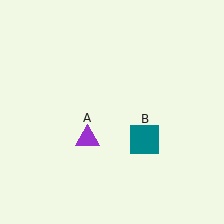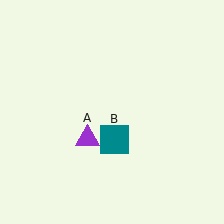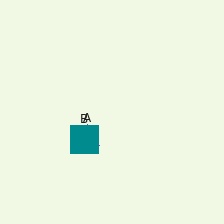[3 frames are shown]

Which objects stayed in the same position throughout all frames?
Purple triangle (object A) remained stationary.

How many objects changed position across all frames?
1 object changed position: teal square (object B).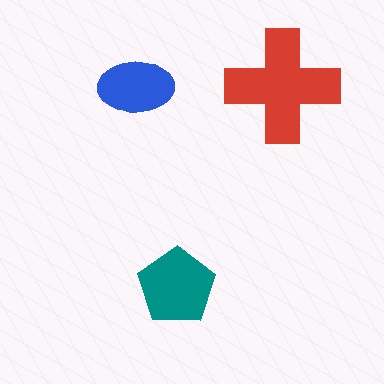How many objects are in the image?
There are 3 objects in the image.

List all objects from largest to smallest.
The red cross, the teal pentagon, the blue ellipse.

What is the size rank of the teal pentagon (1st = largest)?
2nd.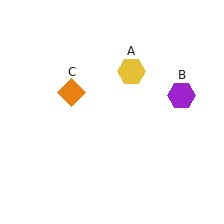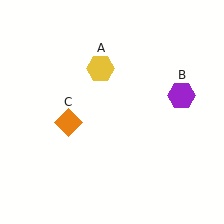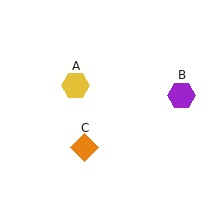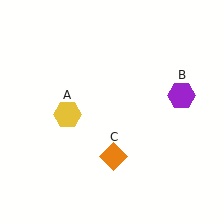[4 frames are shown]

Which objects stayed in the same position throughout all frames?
Purple hexagon (object B) remained stationary.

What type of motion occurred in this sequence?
The yellow hexagon (object A), orange diamond (object C) rotated counterclockwise around the center of the scene.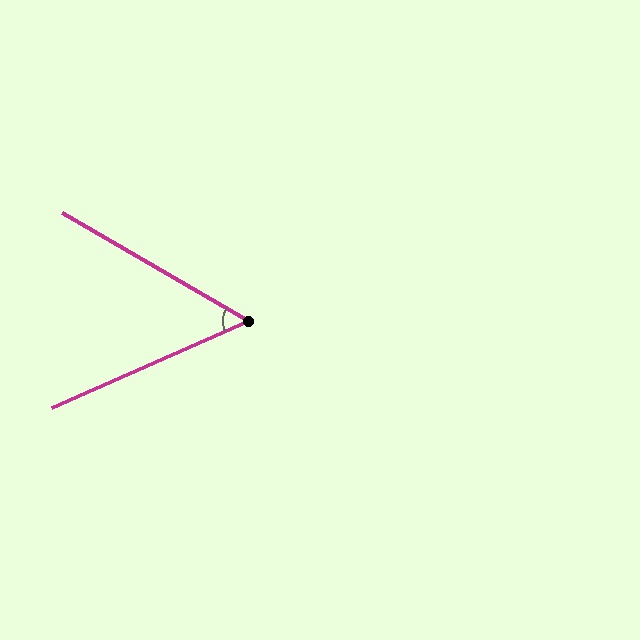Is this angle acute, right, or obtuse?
It is acute.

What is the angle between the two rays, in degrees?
Approximately 54 degrees.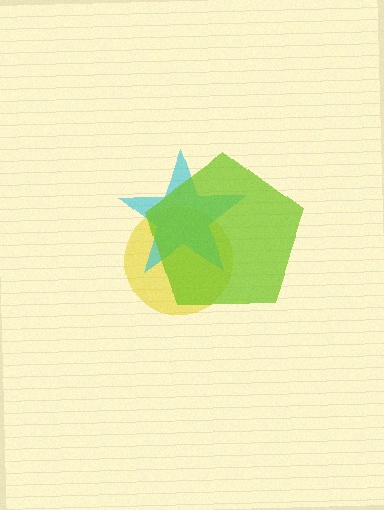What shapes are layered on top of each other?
The layered shapes are: a yellow circle, a cyan star, a lime pentagon.